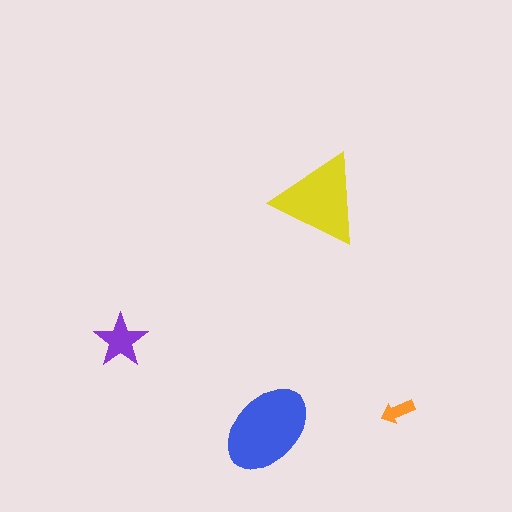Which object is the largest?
The blue ellipse.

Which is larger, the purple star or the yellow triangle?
The yellow triangle.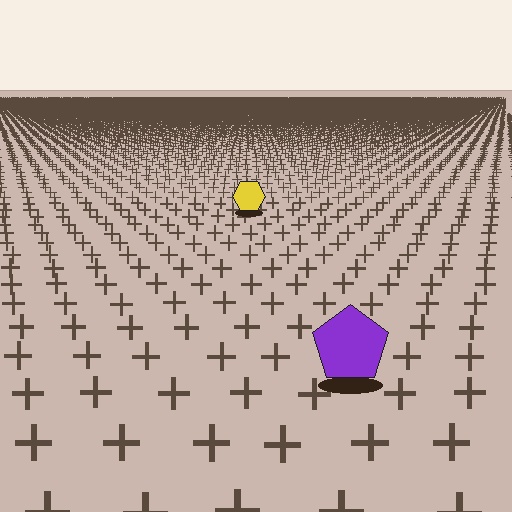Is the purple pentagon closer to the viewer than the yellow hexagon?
Yes. The purple pentagon is closer — you can tell from the texture gradient: the ground texture is coarser near it.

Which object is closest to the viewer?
The purple pentagon is closest. The texture marks near it are larger and more spread out.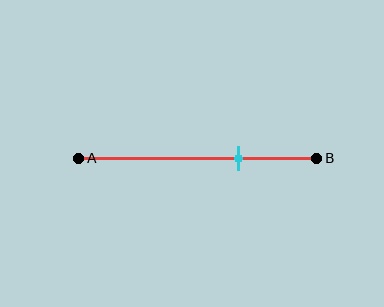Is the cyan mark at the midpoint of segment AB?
No, the mark is at about 70% from A, not at the 50% midpoint.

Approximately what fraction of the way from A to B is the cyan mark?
The cyan mark is approximately 70% of the way from A to B.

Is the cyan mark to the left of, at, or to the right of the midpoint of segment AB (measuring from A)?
The cyan mark is to the right of the midpoint of segment AB.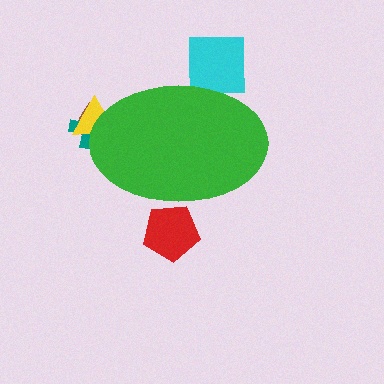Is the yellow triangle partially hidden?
Yes, the yellow triangle is partially hidden behind the green ellipse.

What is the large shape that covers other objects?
A green ellipse.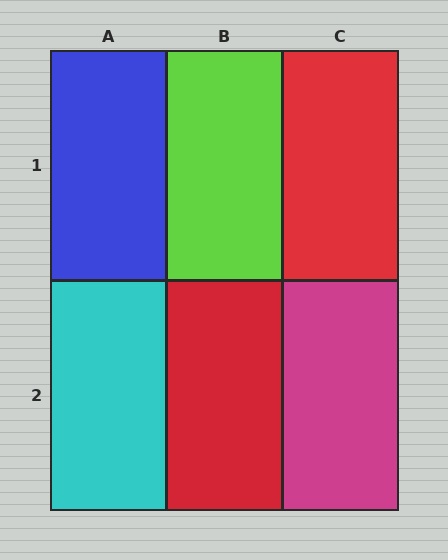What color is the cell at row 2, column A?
Cyan.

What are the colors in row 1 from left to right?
Blue, lime, red.